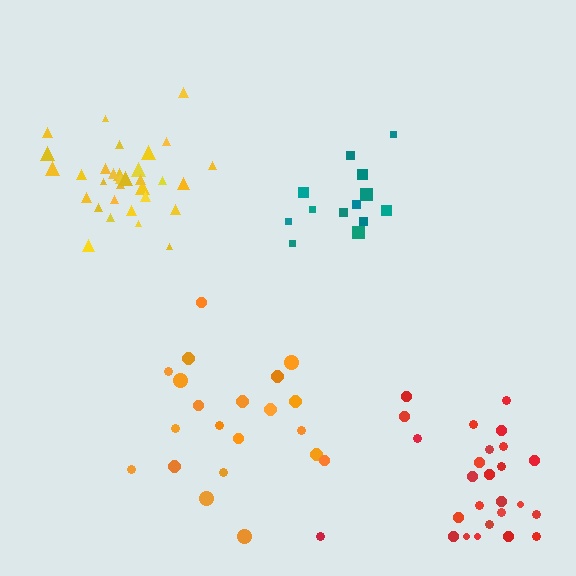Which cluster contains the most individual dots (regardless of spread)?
Yellow (32).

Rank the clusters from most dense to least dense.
yellow, teal, red, orange.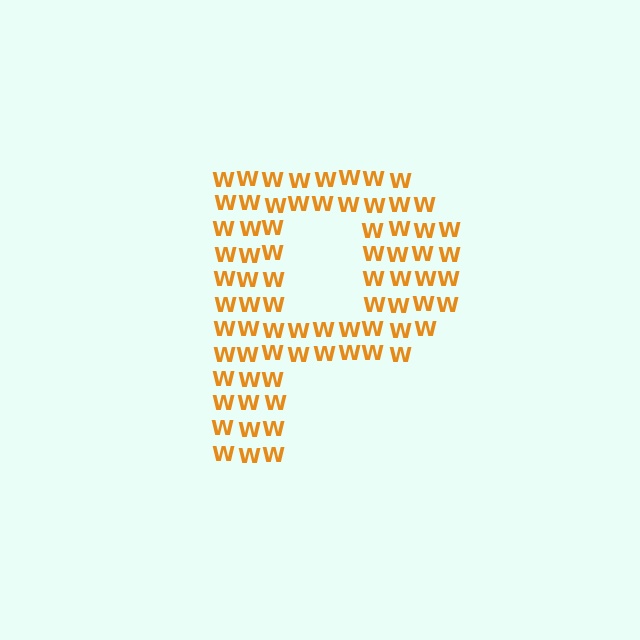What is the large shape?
The large shape is the letter P.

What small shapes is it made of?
It is made of small letter W's.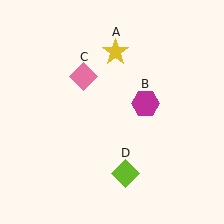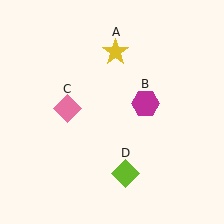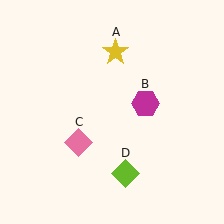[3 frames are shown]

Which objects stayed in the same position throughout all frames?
Yellow star (object A) and magenta hexagon (object B) and lime diamond (object D) remained stationary.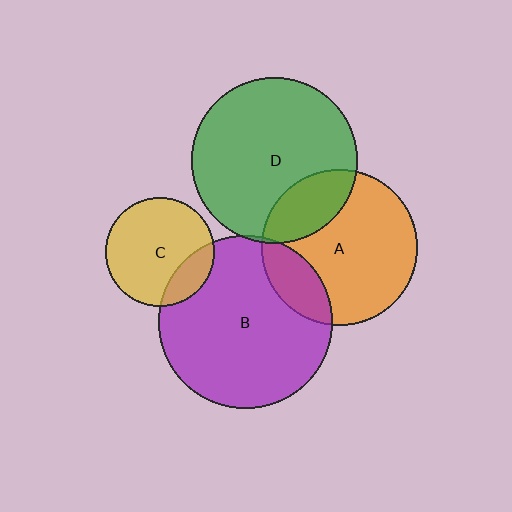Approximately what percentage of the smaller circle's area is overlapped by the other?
Approximately 20%.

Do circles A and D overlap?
Yes.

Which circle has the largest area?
Circle B (purple).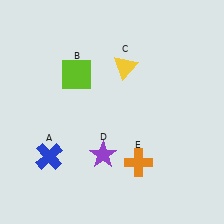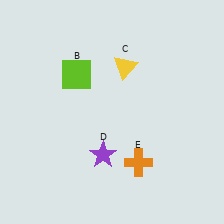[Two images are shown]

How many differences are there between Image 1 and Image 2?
There is 1 difference between the two images.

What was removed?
The blue cross (A) was removed in Image 2.